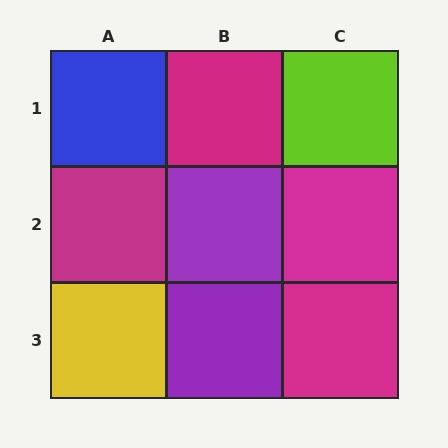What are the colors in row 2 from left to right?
Magenta, purple, magenta.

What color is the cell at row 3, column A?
Yellow.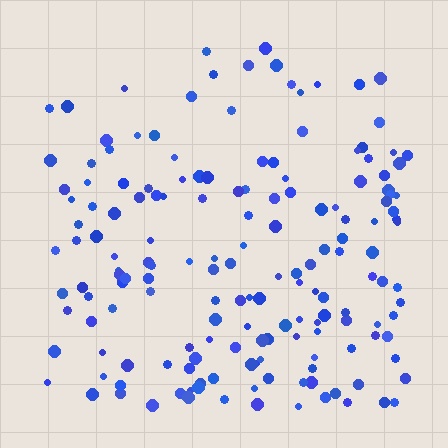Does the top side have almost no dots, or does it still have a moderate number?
Still a moderate number, just noticeably fewer than the bottom.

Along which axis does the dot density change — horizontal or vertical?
Vertical.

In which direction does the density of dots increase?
From top to bottom, with the bottom side densest.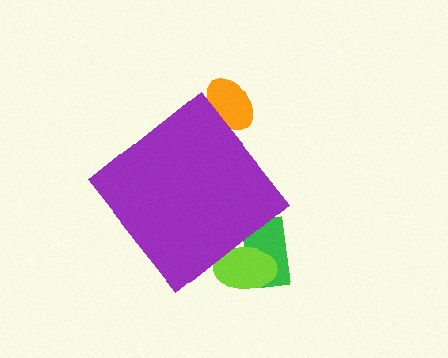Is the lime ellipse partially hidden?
Yes, the lime ellipse is partially hidden behind the purple diamond.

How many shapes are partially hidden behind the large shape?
3 shapes are partially hidden.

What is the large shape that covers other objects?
A purple diamond.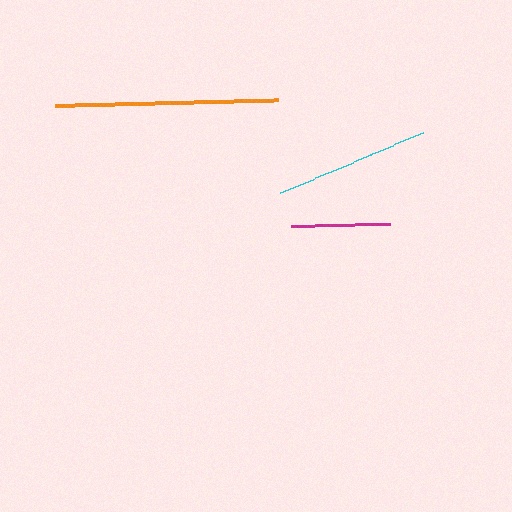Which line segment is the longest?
The orange line is the longest at approximately 223 pixels.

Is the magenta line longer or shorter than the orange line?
The orange line is longer than the magenta line.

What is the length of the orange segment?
The orange segment is approximately 223 pixels long.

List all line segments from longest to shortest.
From longest to shortest: orange, cyan, magenta.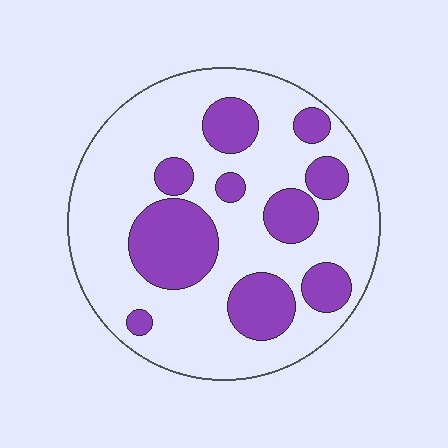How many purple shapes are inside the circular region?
10.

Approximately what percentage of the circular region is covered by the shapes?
Approximately 30%.